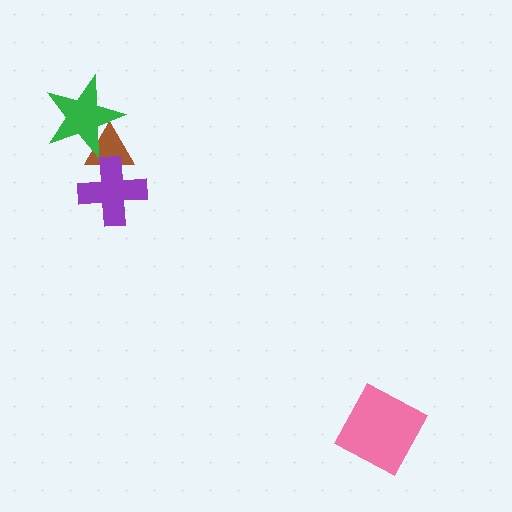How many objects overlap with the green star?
1 object overlaps with the green star.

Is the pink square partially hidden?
No, no other shape covers it.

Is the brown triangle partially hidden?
Yes, it is partially covered by another shape.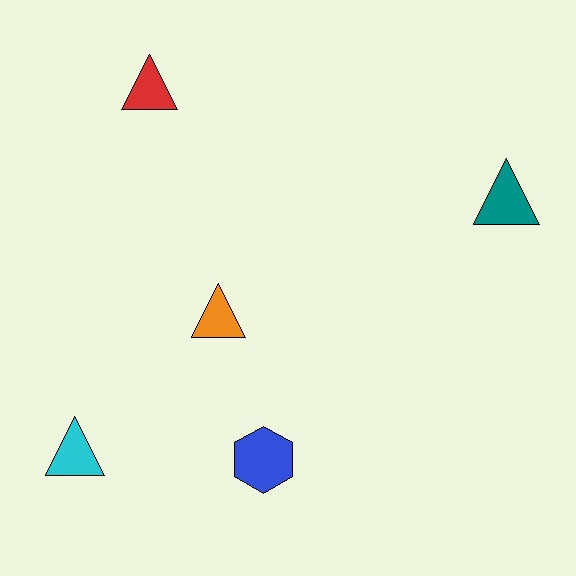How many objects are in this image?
There are 5 objects.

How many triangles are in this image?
There are 4 triangles.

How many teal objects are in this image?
There is 1 teal object.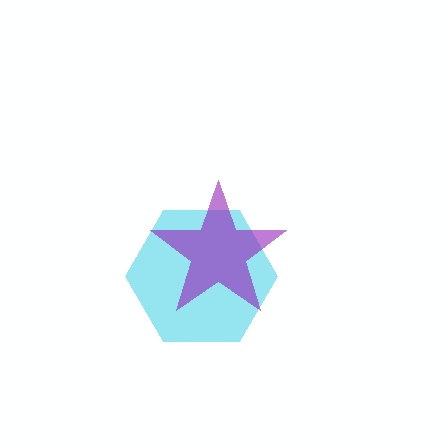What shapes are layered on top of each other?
The layered shapes are: a cyan hexagon, a purple star.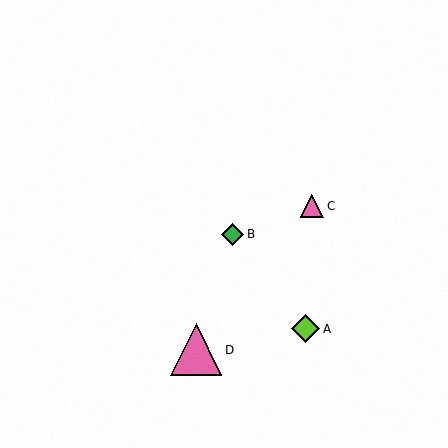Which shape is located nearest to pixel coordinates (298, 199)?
The pink triangle (labeled C) at (312, 206) is nearest to that location.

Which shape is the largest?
The pink triangle (labeled D) is the largest.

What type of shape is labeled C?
Shape C is a pink triangle.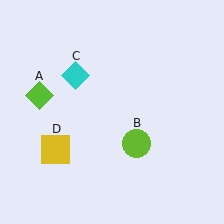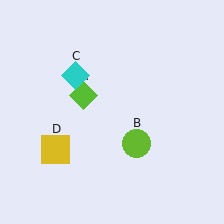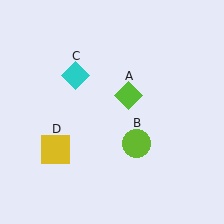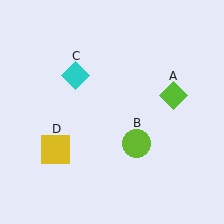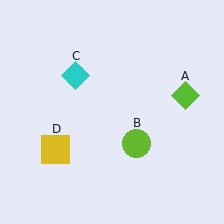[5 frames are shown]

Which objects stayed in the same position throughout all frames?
Lime circle (object B) and cyan diamond (object C) and yellow square (object D) remained stationary.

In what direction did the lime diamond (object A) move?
The lime diamond (object A) moved right.